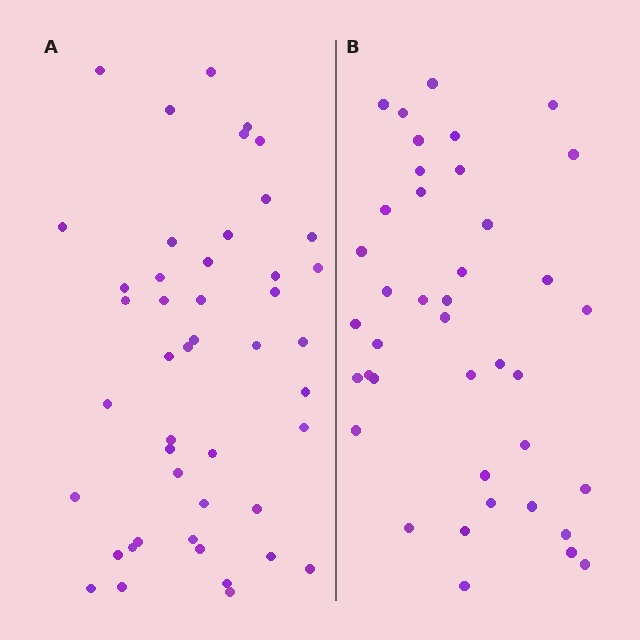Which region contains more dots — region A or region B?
Region A (the left region) has more dots.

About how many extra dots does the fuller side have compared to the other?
Region A has about 6 more dots than region B.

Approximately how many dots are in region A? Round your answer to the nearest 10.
About 50 dots. (The exact count is 46, which rounds to 50.)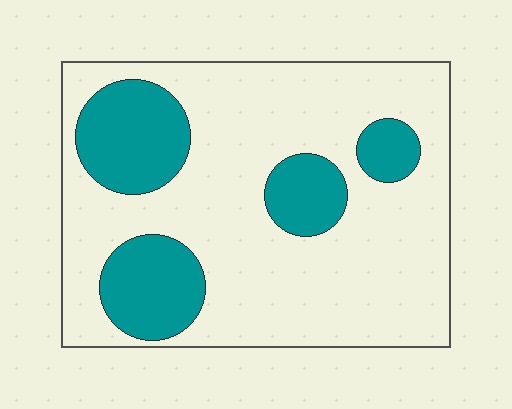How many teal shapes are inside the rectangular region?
4.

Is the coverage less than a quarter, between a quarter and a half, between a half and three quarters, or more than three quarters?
Between a quarter and a half.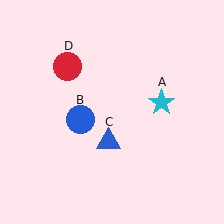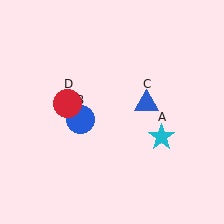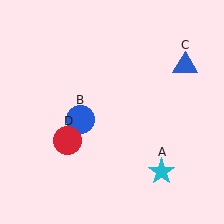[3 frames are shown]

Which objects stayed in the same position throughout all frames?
Blue circle (object B) remained stationary.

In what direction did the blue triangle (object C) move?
The blue triangle (object C) moved up and to the right.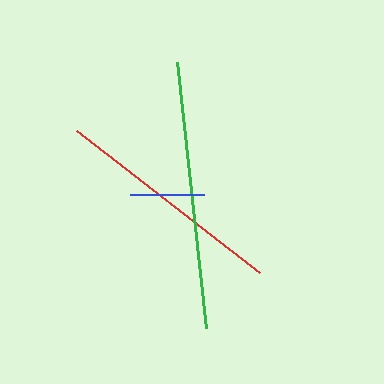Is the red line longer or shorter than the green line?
The green line is longer than the red line.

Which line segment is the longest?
The green line is the longest at approximately 267 pixels.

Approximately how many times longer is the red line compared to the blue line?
The red line is approximately 3.1 times the length of the blue line.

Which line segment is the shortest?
The blue line is the shortest at approximately 74 pixels.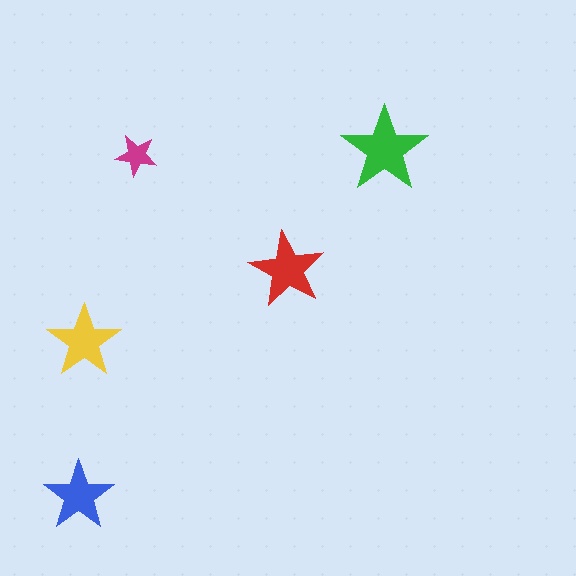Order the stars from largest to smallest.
the green one, the red one, the yellow one, the blue one, the magenta one.